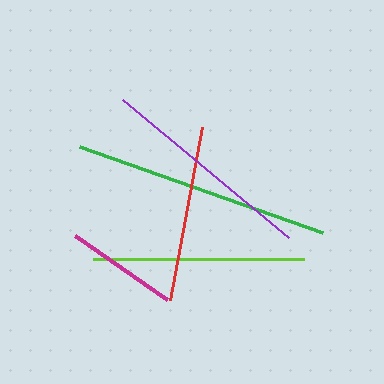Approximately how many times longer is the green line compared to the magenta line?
The green line is approximately 2.3 times the length of the magenta line.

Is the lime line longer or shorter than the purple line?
The purple line is longer than the lime line.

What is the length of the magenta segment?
The magenta segment is approximately 112 pixels long.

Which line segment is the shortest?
The magenta line is the shortest at approximately 112 pixels.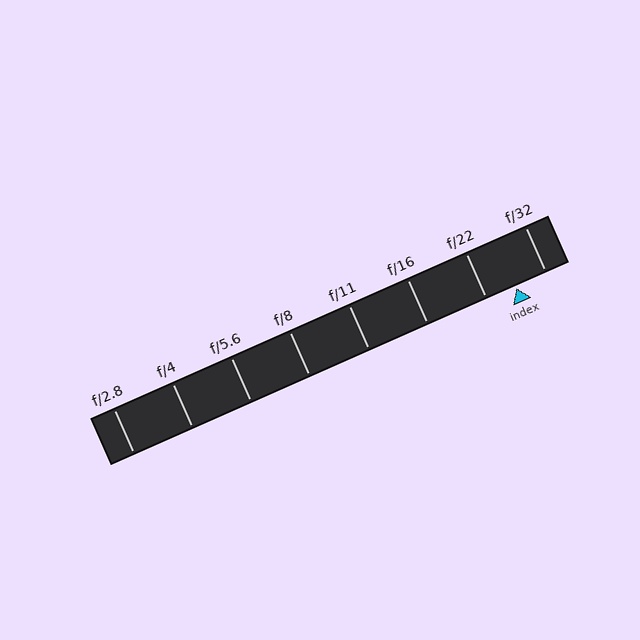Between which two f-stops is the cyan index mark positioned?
The index mark is between f/22 and f/32.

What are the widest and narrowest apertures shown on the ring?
The widest aperture shown is f/2.8 and the narrowest is f/32.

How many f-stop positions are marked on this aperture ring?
There are 8 f-stop positions marked.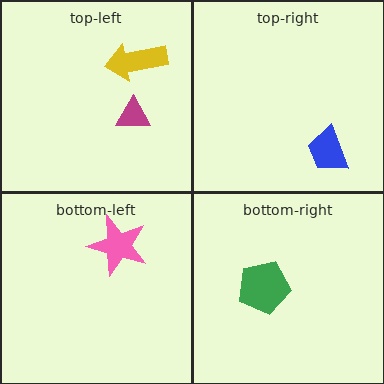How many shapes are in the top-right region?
1.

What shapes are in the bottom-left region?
The pink star.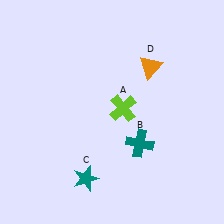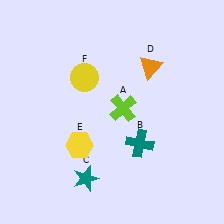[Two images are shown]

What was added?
A yellow hexagon (E), a yellow circle (F) were added in Image 2.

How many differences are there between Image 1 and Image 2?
There are 2 differences between the two images.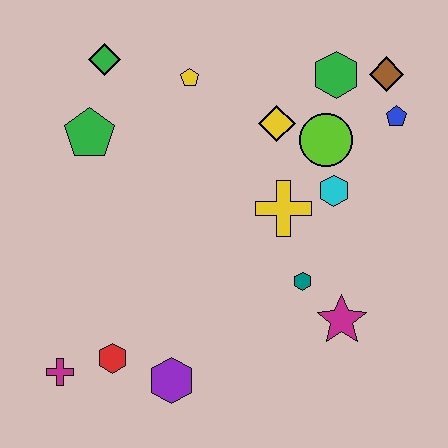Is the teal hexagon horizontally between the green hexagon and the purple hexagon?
Yes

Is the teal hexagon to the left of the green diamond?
No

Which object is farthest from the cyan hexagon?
The magenta cross is farthest from the cyan hexagon.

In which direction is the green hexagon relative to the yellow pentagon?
The green hexagon is to the right of the yellow pentagon.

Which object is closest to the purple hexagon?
The red hexagon is closest to the purple hexagon.